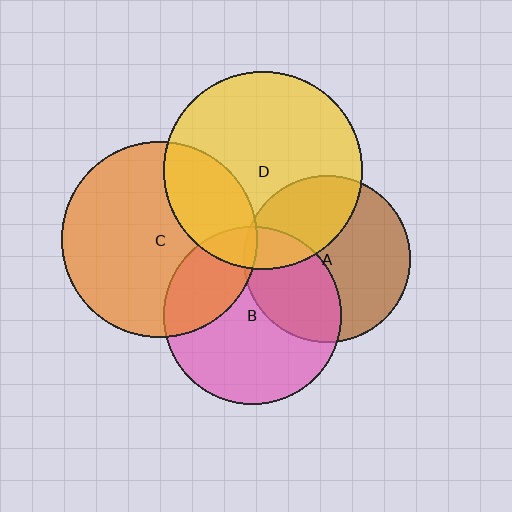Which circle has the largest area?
Circle D (yellow).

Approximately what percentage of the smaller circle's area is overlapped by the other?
Approximately 35%.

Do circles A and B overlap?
Yes.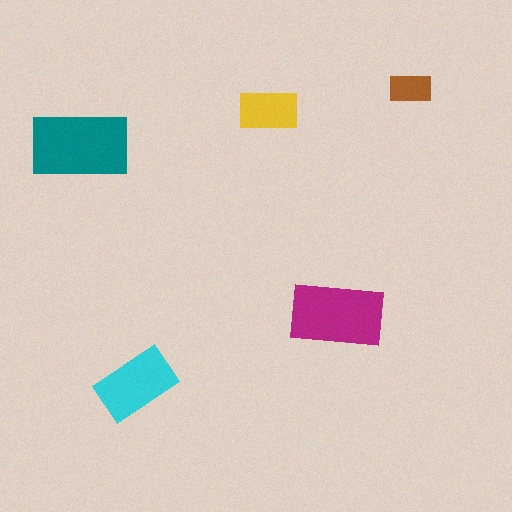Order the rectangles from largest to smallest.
the teal one, the magenta one, the cyan one, the yellow one, the brown one.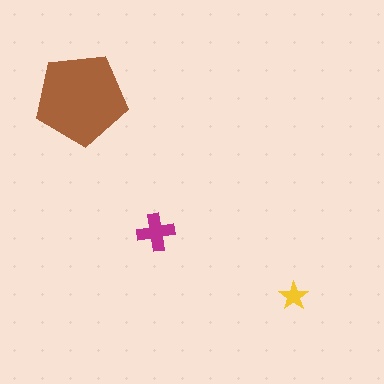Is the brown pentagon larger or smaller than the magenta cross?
Larger.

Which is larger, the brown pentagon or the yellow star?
The brown pentagon.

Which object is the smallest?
The yellow star.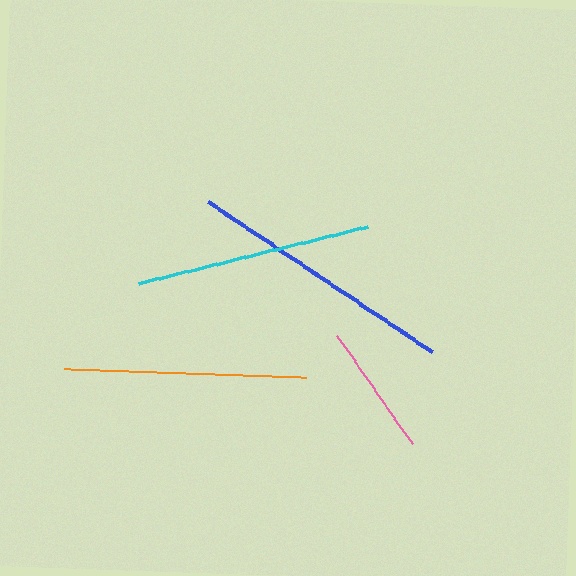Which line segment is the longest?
The blue line is the longest at approximately 269 pixels.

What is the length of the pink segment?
The pink segment is approximately 132 pixels long.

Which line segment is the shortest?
The pink line is the shortest at approximately 132 pixels.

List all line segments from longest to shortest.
From longest to shortest: blue, orange, cyan, pink.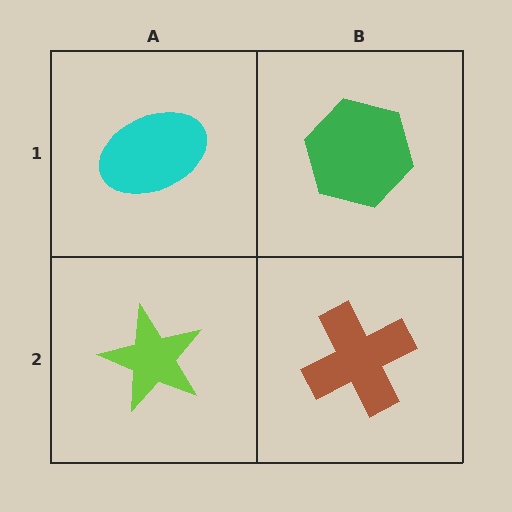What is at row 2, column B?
A brown cross.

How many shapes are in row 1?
2 shapes.